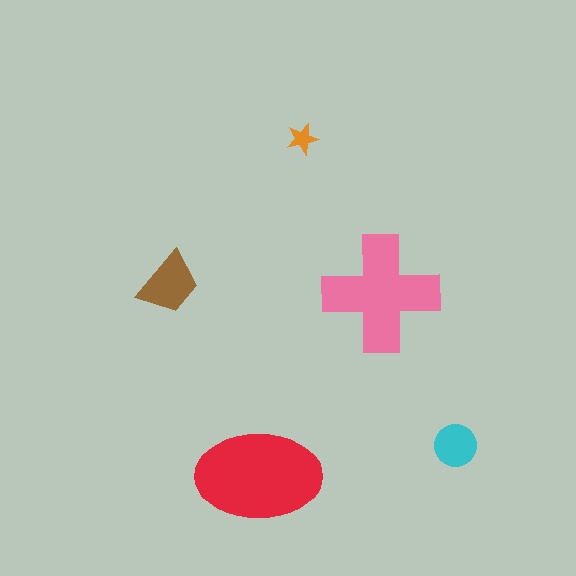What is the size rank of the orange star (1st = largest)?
5th.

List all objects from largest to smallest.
The red ellipse, the pink cross, the brown trapezoid, the cyan circle, the orange star.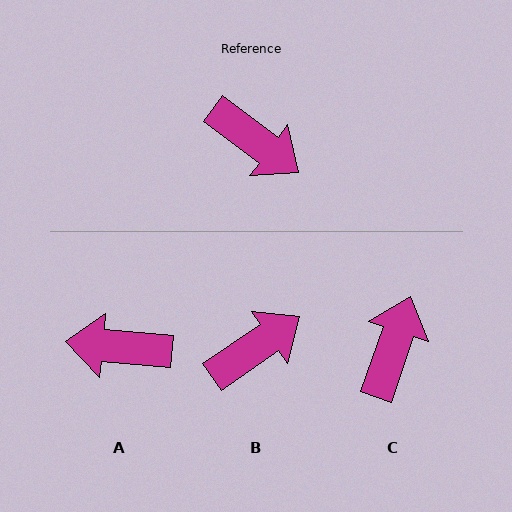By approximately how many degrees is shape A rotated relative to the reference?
Approximately 149 degrees clockwise.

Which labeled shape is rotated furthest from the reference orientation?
A, about 149 degrees away.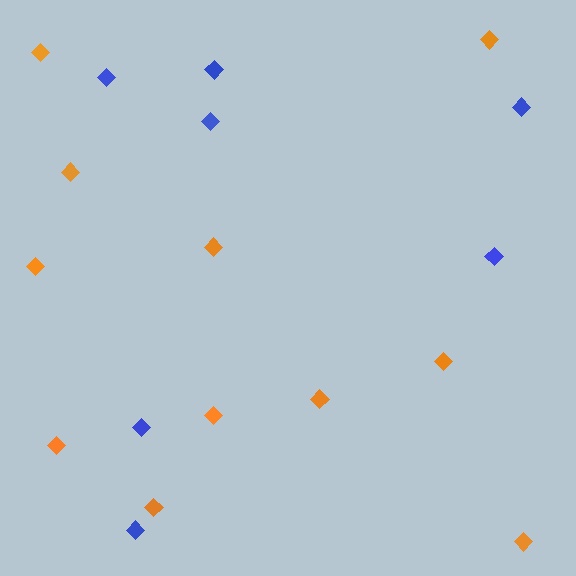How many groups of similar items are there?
There are 2 groups: one group of orange diamonds (11) and one group of blue diamonds (7).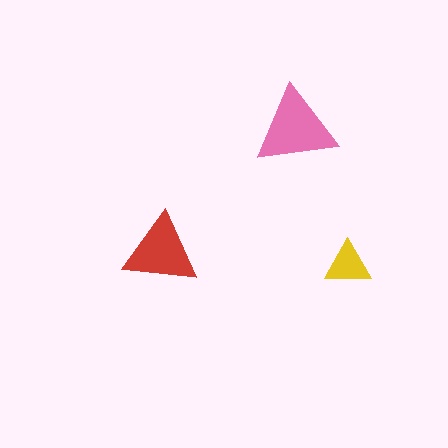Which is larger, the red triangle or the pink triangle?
The pink one.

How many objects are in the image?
There are 3 objects in the image.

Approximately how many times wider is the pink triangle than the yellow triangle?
About 1.5 times wider.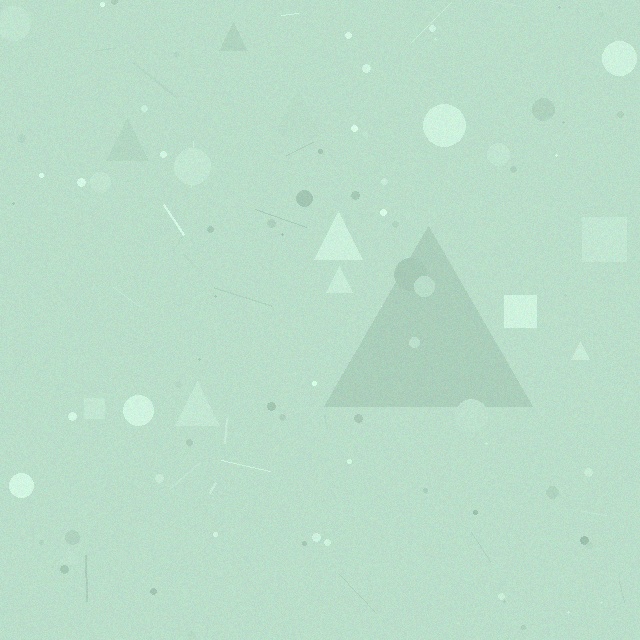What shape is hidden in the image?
A triangle is hidden in the image.